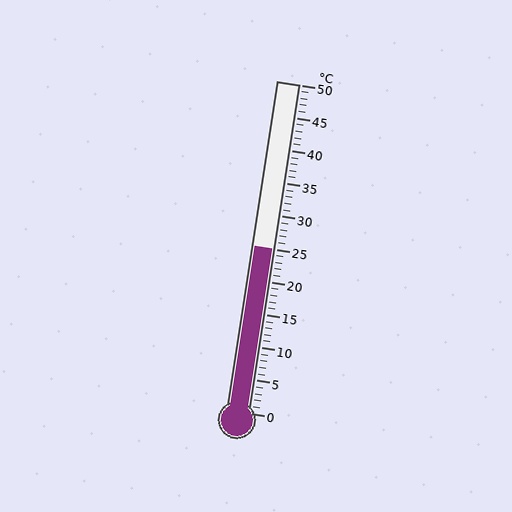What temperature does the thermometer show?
The thermometer shows approximately 25°C.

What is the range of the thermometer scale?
The thermometer scale ranges from 0°C to 50°C.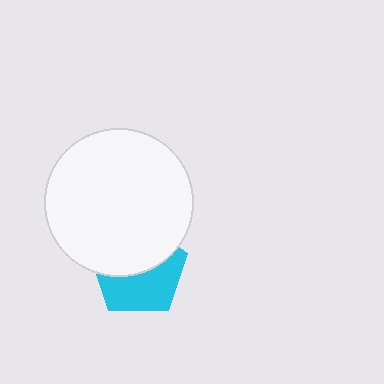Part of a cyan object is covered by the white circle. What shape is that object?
It is a pentagon.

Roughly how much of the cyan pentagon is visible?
About half of it is visible (roughly 50%).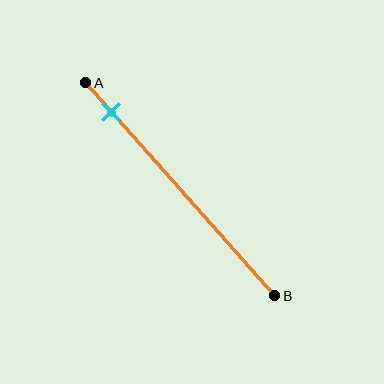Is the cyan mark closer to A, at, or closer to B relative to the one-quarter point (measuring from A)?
The cyan mark is closer to point A than the one-quarter point of segment AB.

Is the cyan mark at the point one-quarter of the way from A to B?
No, the mark is at about 15% from A, not at the 25% one-quarter point.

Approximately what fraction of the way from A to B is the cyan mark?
The cyan mark is approximately 15% of the way from A to B.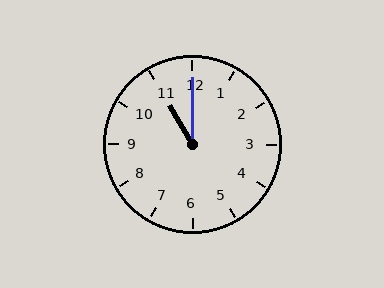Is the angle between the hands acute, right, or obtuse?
It is acute.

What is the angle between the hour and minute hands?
Approximately 30 degrees.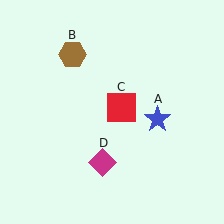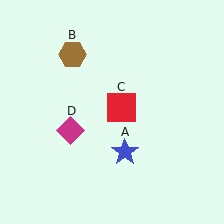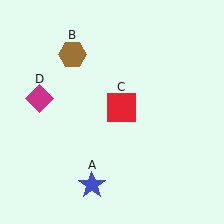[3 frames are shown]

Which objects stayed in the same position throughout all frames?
Brown hexagon (object B) and red square (object C) remained stationary.